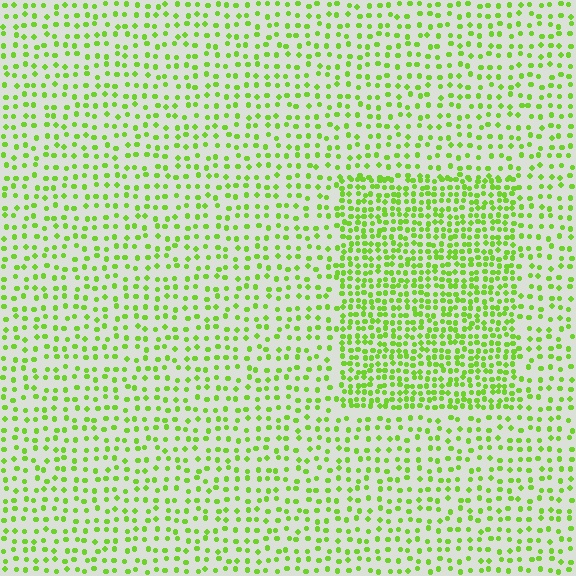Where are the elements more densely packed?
The elements are more densely packed inside the rectangle boundary.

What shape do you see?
I see a rectangle.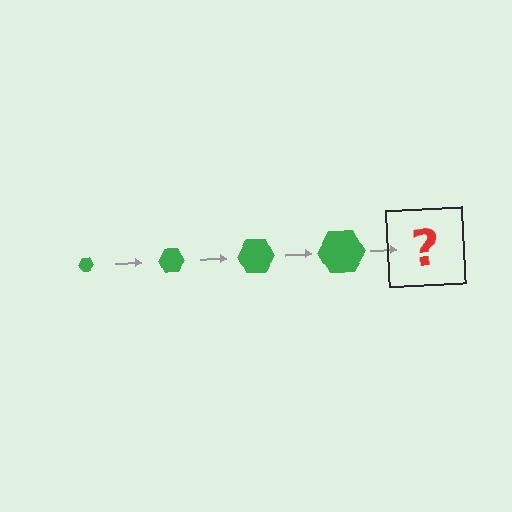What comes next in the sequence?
The next element should be a green hexagon, larger than the previous one.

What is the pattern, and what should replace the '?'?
The pattern is that the hexagon gets progressively larger each step. The '?' should be a green hexagon, larger than the previous one.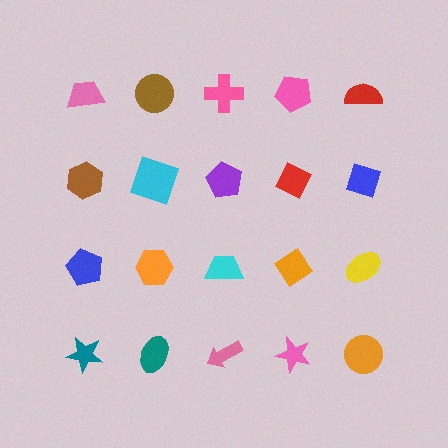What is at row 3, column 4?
An orange diamond.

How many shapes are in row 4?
5 shapes.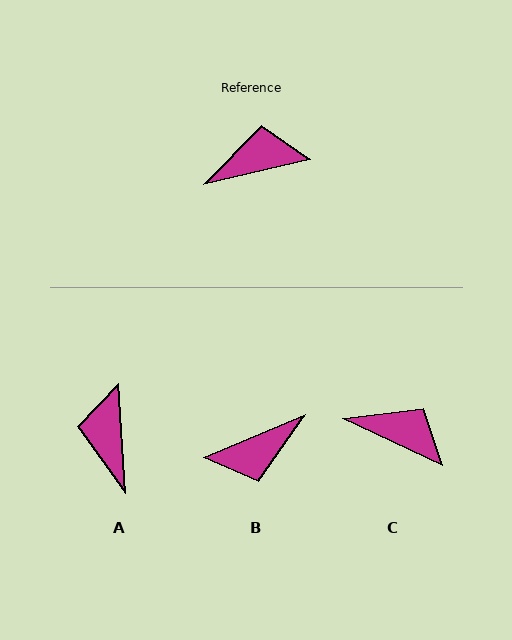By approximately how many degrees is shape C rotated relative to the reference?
Approximately 38 degrees clockwise.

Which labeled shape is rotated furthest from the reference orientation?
B, about 171 degrees away.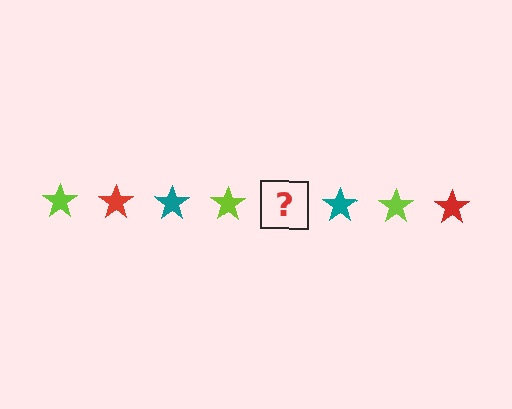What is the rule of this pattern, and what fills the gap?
The rule is that the pattern cycles through lime, red, teal stars. The gap should be filled with a red star.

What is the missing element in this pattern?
The missing element is a red star.